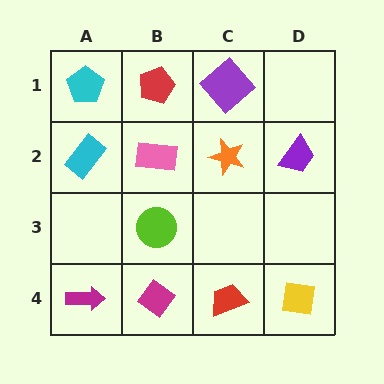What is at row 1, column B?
A red pentagon.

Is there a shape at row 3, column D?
No, that cell is empty.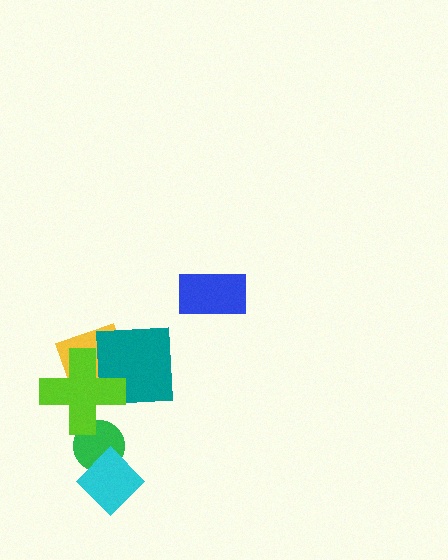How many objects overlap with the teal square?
2 objects overlap with the teal square.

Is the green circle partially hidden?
Yes, it is partially covered by another shape.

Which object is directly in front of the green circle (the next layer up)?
The cyan diamond is directly in front of the green circle.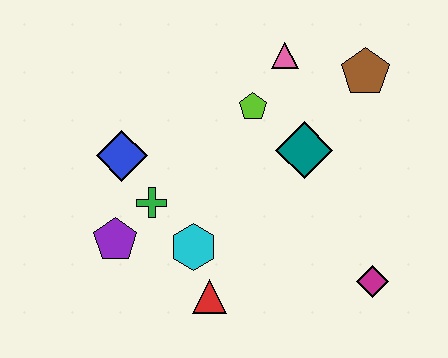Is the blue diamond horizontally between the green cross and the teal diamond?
No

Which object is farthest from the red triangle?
The brown pentagon is farthest from the red triangle.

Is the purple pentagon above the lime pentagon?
No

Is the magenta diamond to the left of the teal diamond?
No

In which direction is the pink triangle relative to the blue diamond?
The pink triangle is to the right of the blue diamond.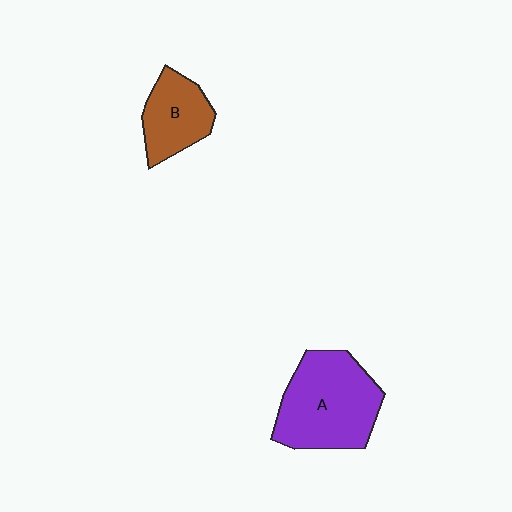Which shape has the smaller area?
Shape B (brown).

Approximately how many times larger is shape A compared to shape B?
Approximately 1.8 times.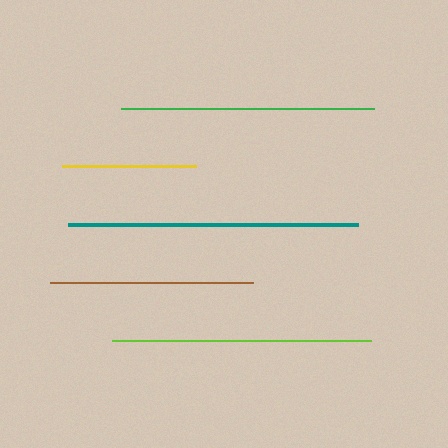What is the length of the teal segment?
The teal segment is approximately 291 pixels long.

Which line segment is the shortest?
The yellow line is the shortest at approximately 134 pixels.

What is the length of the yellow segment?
The yellow segment is approximately 134 pixels long.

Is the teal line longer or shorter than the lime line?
The teal line is longer than the lime line.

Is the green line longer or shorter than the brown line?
The green line is longer than the brown line.